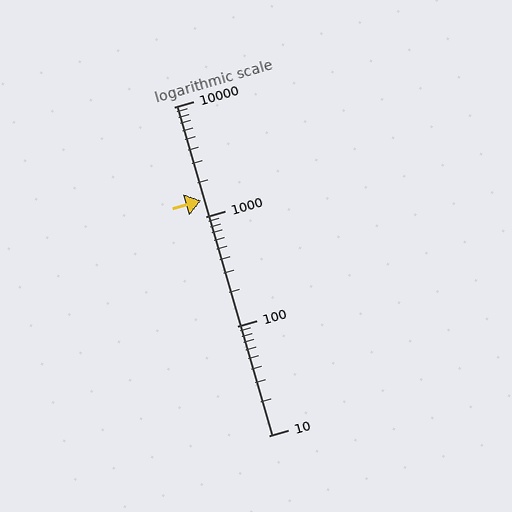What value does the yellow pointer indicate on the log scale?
The pointer indicates approximately 1400.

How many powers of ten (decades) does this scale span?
The scale spans 3 decades, from 10 to 10000.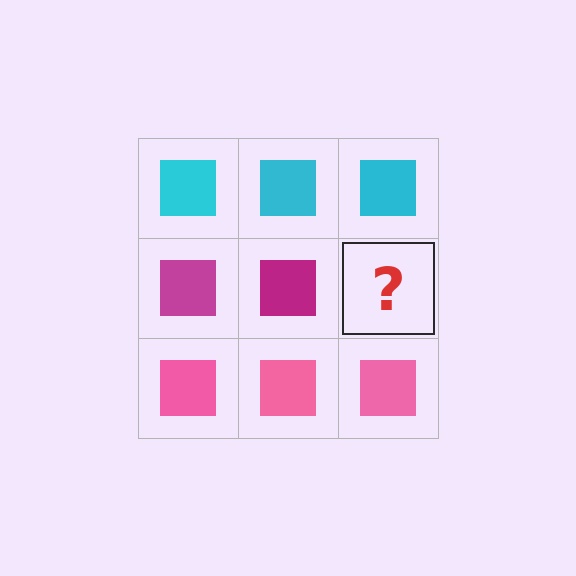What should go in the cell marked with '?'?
The missing cell should contain a magenta square.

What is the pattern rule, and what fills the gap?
The rule is that each row has a consistent color. The gap should be filled with a magenta square.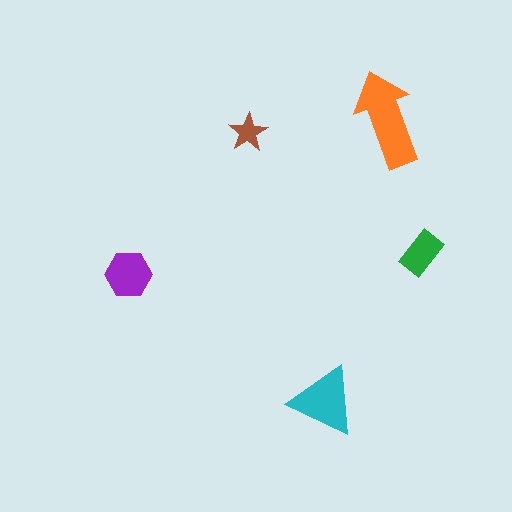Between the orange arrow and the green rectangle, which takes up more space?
The orange arrow.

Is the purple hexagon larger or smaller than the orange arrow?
Smaller.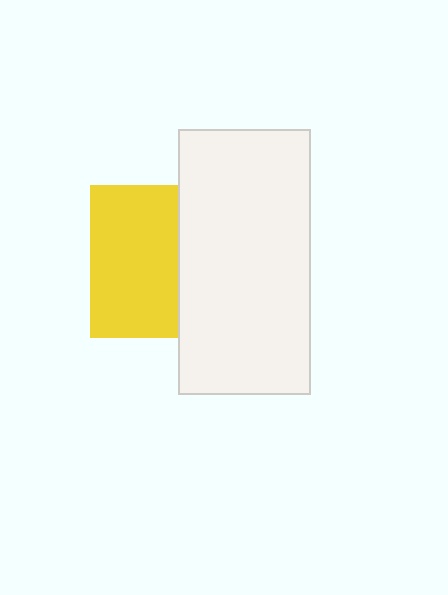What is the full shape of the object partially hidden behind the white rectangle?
The partially hidden object is a yellow square.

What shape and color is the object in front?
The object in front is a white rectangle.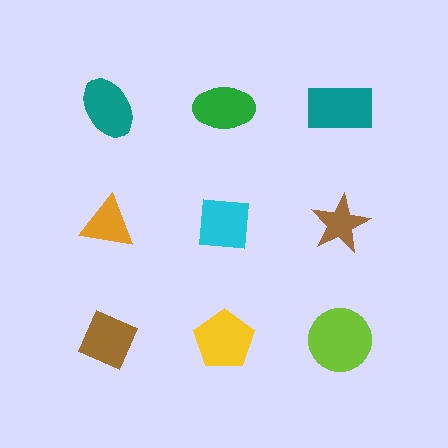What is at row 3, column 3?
A lime circle.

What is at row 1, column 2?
A green ellipse.